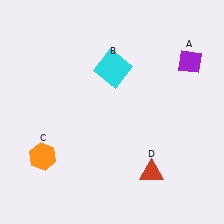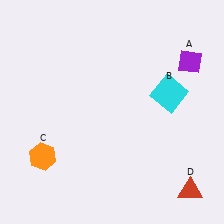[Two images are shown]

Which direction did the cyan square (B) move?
The cyan square (B) moved right.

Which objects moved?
The objects that moved are: the cyan square (B), the red triangle (D).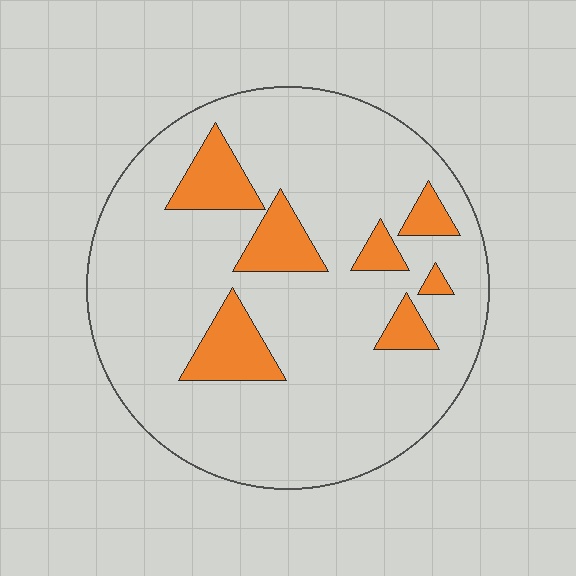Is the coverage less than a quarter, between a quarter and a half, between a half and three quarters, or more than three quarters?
Less than a quarter.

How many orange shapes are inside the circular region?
7.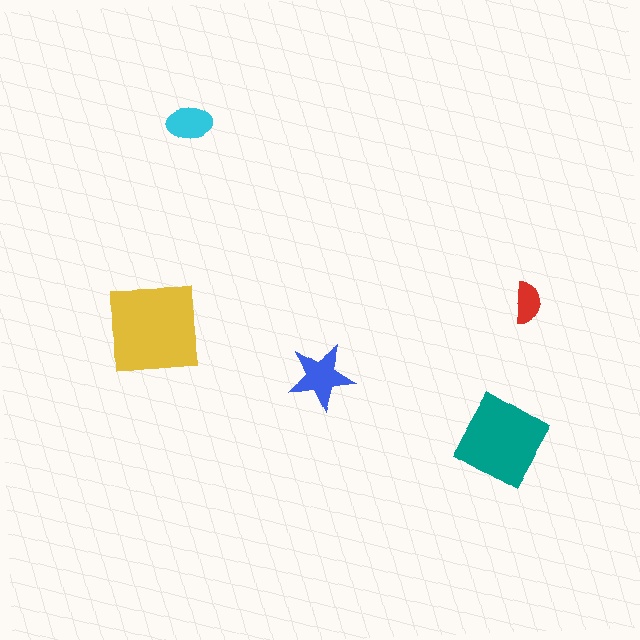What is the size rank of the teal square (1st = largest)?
2nd.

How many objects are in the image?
There are 5 objects in the image.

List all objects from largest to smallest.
The yellow square, the teal square, the blue star, the cyan ellipse, the red semicircle.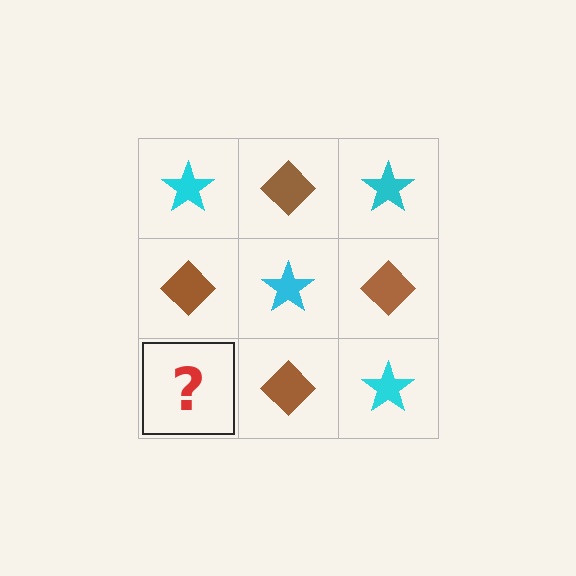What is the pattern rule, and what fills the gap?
The rule is that it alternates cyan star and brown diamond in a checkerboard pattern. The gap should be filled with a cyan star.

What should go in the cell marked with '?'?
The missing cell should contain a cyan star.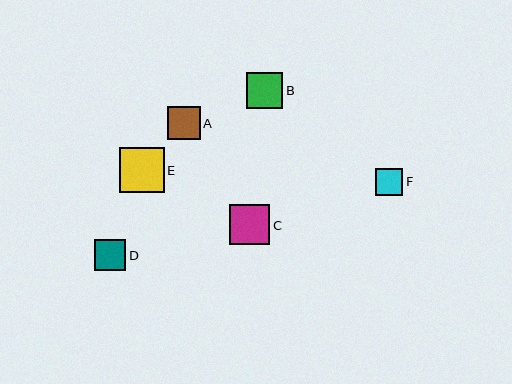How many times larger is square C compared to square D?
Square C is approximately 1.3 times the size of square D.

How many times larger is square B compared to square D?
Square B is approximately 1.2 times the size of square D.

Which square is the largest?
Square E is the largest with a size of approximately 45 pixels.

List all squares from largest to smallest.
From largest to smallest: E, C, B, A, D, F.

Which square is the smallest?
Square F is the smallest with a size of approximately 27 pixels.